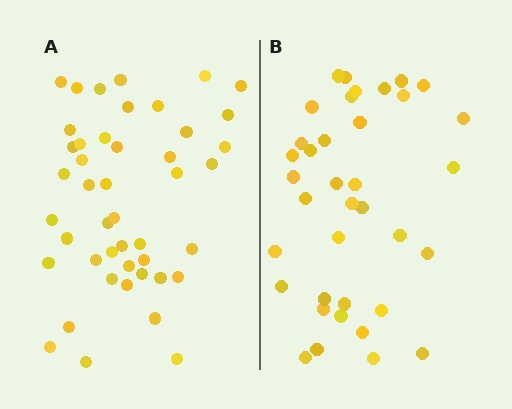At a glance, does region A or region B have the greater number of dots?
Region A (the left region) has more dots.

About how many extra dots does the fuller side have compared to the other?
Region A has roughly 8 or so more dots than region B.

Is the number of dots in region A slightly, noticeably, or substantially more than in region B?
Region A has only slightly more — the two regions are fairly close. The ratio is roughly 1.2 to 1.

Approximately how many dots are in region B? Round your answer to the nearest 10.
About 40 dots. (The exact count is 37, which rounds to 40.)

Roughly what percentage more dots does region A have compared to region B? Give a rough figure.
About 20% more.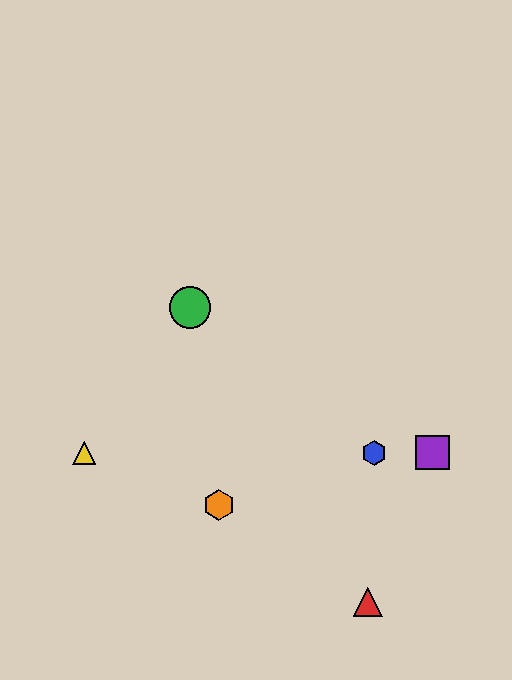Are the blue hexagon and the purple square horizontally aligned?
Yes, both are at y≈453.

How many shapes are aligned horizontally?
3 shapes (the blue hexagon, the yellow triangle, the purple square) are aligned horizontally.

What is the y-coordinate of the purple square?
The purple square is at y≈453.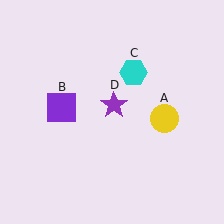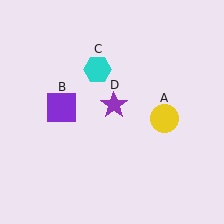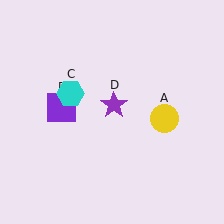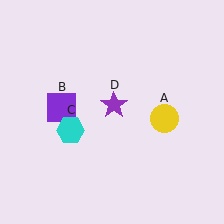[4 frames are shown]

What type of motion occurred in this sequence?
The cyan hexagon (object C) rotated counterclockwise around the center of the scene.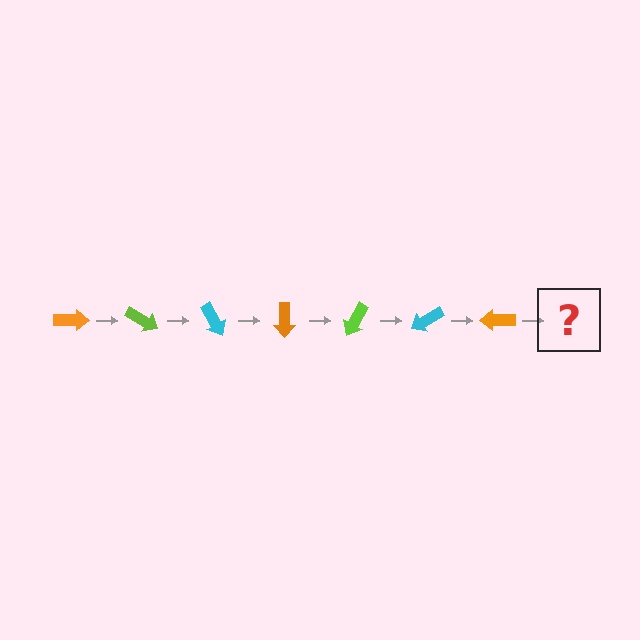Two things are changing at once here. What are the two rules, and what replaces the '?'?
The two rules are that it rotates 30 degrees each step and the color cycles through orange, lime, and cyan. The '?' should be a lime arrow, rotated 210 degrees from the start.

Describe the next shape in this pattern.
It should be a lime arrow, rotated 210 degrees from the start.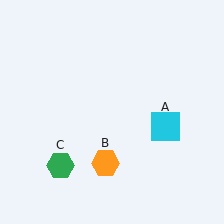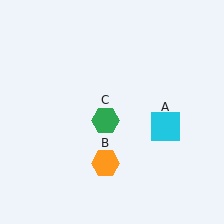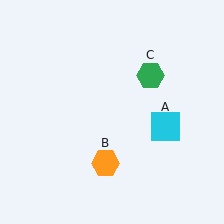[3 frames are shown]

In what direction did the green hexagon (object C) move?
The green hexagon (object C) moved up and to the right.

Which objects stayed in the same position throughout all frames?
Cyan square (object A) and orange hexagon (object B) remained stationary.